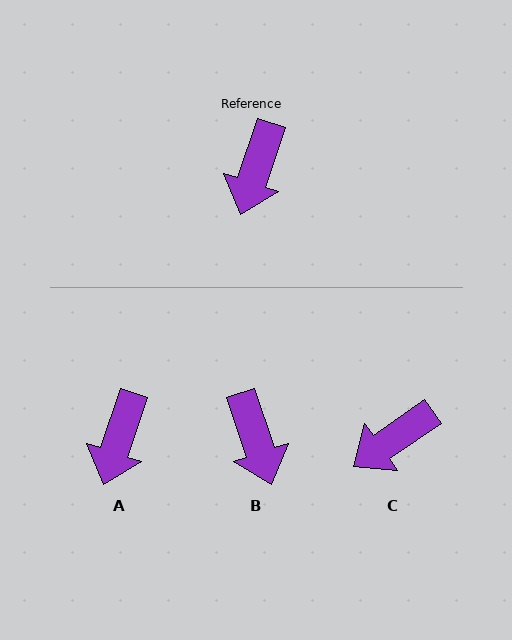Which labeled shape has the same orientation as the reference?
A.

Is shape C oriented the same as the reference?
No, it is off by about 37 degrees.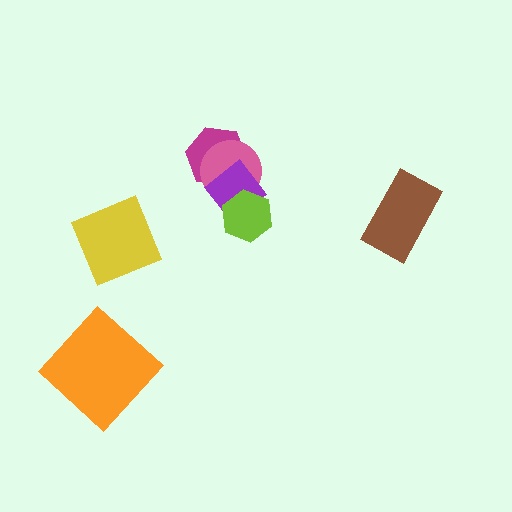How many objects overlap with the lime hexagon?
2 objects overlap with the lime hexagon.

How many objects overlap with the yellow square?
0 objects overlap with the yellow square.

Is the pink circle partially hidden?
Yes, it is partially covered by another shape.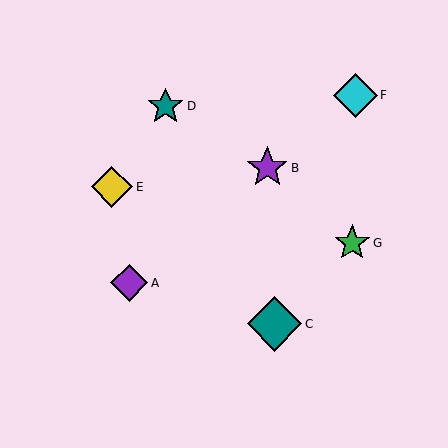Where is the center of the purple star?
The center of the purple star is at (267, 168).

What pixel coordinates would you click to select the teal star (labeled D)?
Click at (166, 106) to select the teal star D.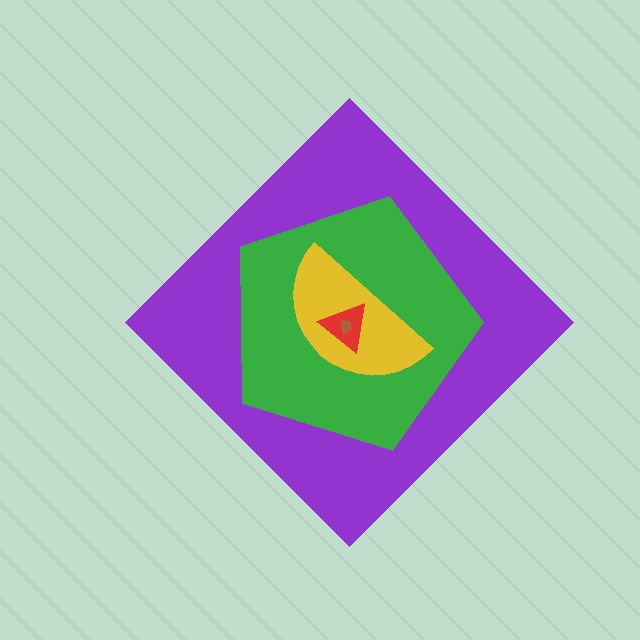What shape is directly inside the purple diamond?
The green pentagon.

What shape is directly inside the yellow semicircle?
The red triangle.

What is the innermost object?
The brown trapezoid.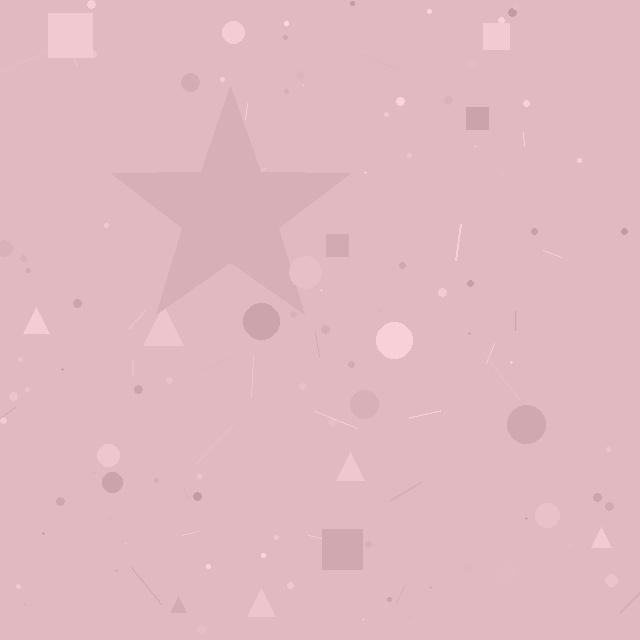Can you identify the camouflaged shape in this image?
The camouflaged shape is a star.